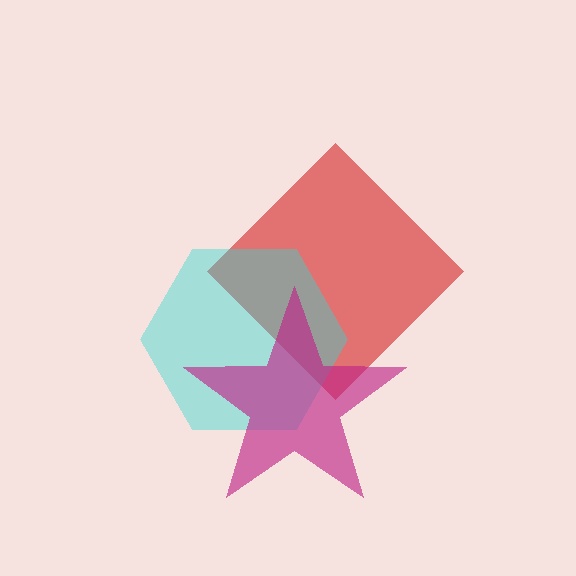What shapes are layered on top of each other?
The layered shapes are: a red diamond, a cyan hexagon, a magenta star.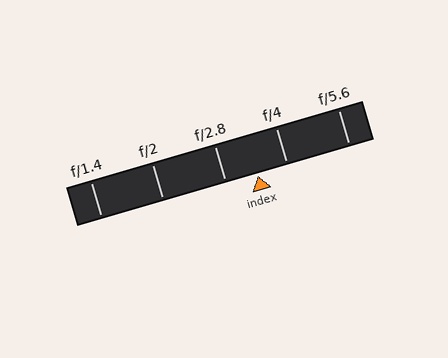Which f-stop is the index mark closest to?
The index mark is closest to f/4.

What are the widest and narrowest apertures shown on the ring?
The widest aperture shown is f/1.4 and the narrowest is f/5.6.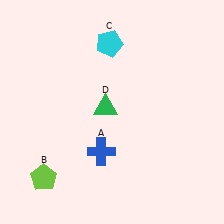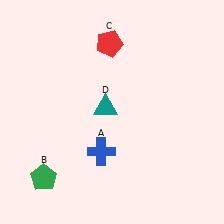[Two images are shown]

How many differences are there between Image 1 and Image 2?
There are 3 differences between the two images.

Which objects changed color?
B changed from lime to green. C changed from cyan to red. D changed from green to teal.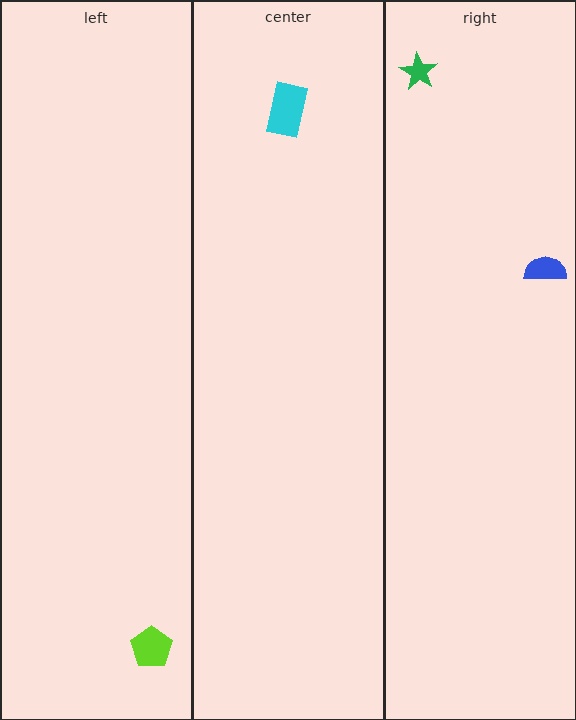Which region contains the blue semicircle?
The right region.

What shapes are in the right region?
The green star, the blue semicircle.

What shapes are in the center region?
The cyan rectangle.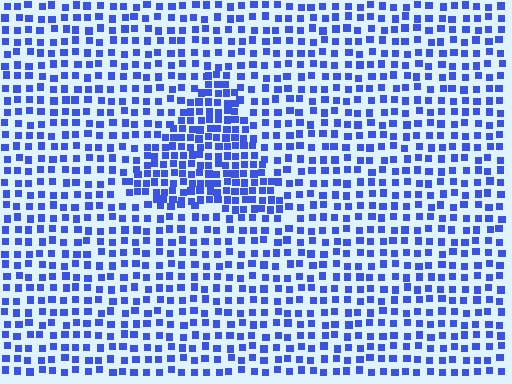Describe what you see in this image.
The image contains small blue elements arranged at two different densities. A triangle-shaped region is visible where the elements are more densely packed than the surrounding area.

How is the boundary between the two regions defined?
The boundary is defined by a change in element density (approximately 1.8x ratio). All elements are the same color, size, and shape.